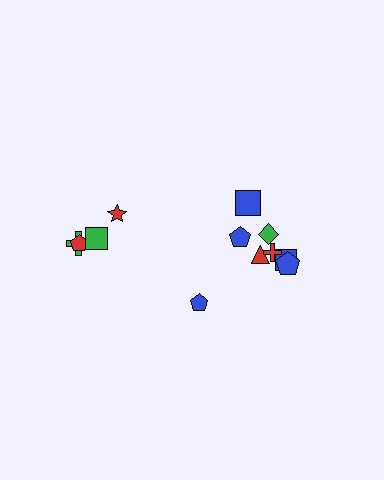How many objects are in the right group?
There are 8 objects.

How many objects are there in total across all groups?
There are 12 objects.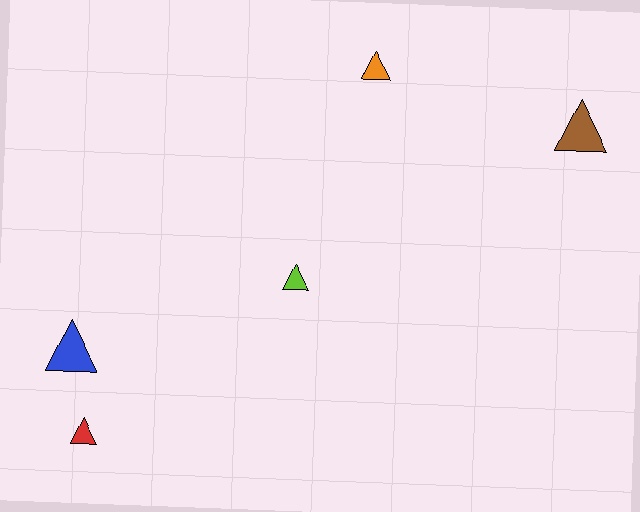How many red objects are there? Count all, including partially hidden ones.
There is 1 red object.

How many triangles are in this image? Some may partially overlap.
There are 5 triangles.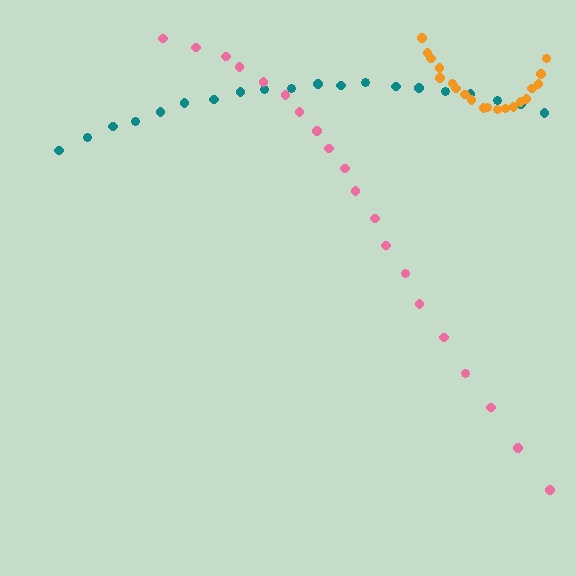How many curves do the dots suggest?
There are 3 distinct paths.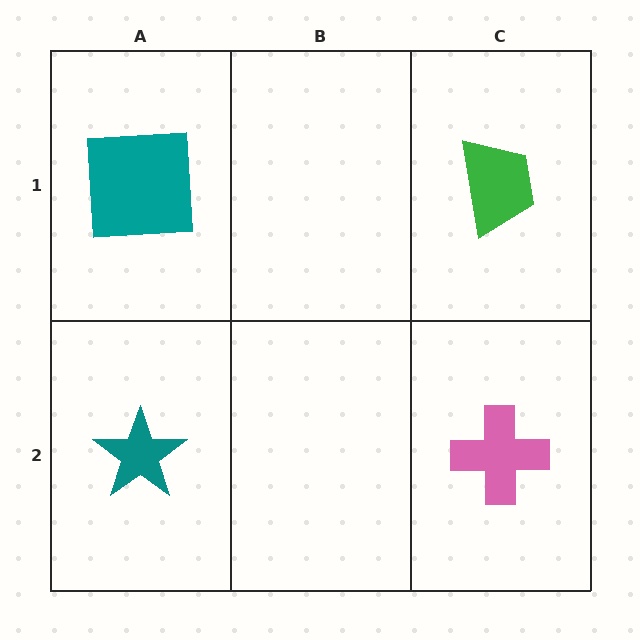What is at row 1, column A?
A teal square.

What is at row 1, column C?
A green trapezoid.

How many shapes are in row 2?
2 shapes.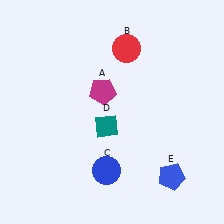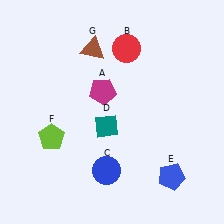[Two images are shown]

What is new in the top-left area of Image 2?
A brown triangle (G) was added in the top-left area of Image 2.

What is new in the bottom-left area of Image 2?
A lime pentagon (F) was added in the bottom-left area of Image 2.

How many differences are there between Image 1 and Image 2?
There are 2 differences between the two images.